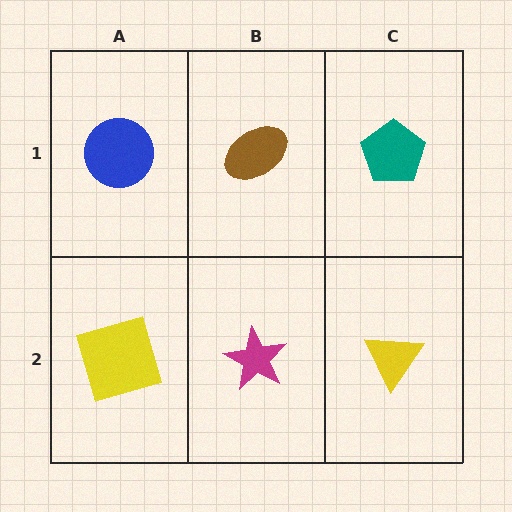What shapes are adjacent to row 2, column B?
A brown ellipse (row 1, column B), a yellow square (row 2, column A), a yellow triangle (row 2, column C).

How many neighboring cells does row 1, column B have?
3.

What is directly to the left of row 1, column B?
A blue circle.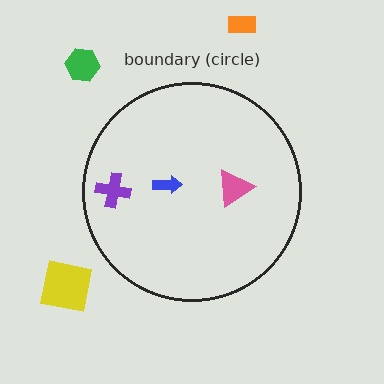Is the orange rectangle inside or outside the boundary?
Outside.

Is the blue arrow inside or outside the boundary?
Inside.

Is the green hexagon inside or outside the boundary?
Outside.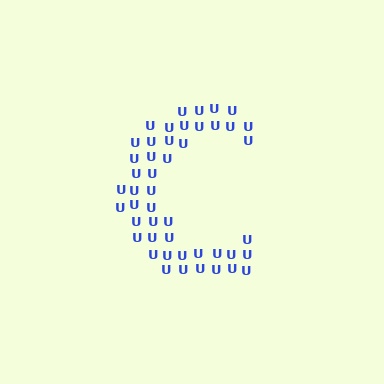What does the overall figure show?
The overall figure shows the letter C.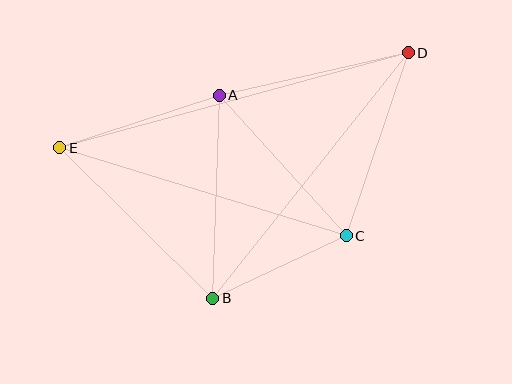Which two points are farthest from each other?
Points D and E are farthest from each other.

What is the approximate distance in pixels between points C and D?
The distance between C and D is approximately 193 pixels.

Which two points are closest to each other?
Points B and C are closest to each other.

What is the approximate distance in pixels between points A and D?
The distance between A and D is approximately 194 pixels.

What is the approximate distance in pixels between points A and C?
The distance between A and C is approximately 190 pixels.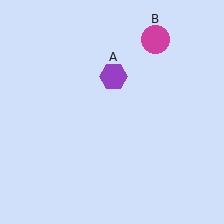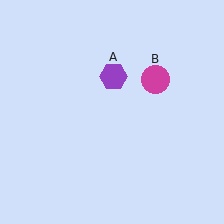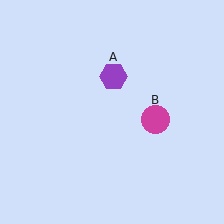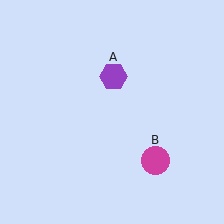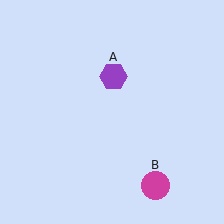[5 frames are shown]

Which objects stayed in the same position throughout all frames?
Purple hexagon (object A) remained stationary.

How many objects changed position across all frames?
1 object changed position: magenta circle (object B).